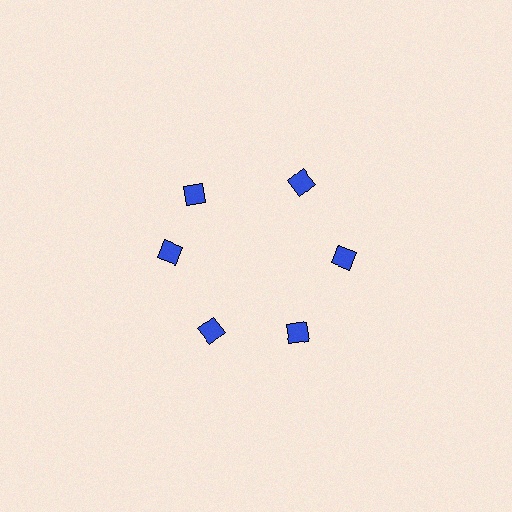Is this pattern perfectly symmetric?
No. The 6 blue diamonds are arranged in a ring, but one element near the 11 o'clock position is rotated out of alignment along the ring, breaking the 6-fold rotational symmetry.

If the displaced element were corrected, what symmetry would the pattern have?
It would have 6-fold rotational symmetry — the pattern would map onto itself every 60 degrees.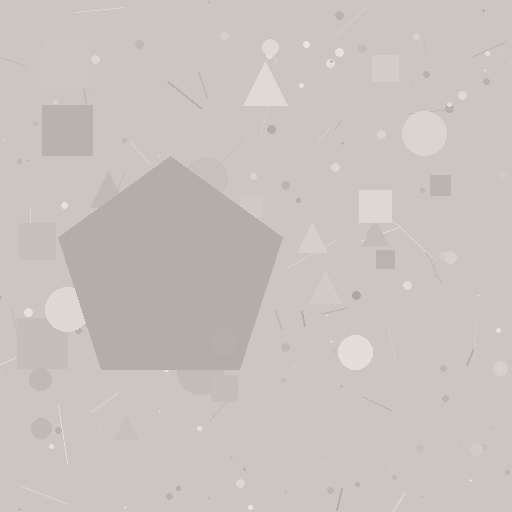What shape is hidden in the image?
A pentagon is hidden in the image.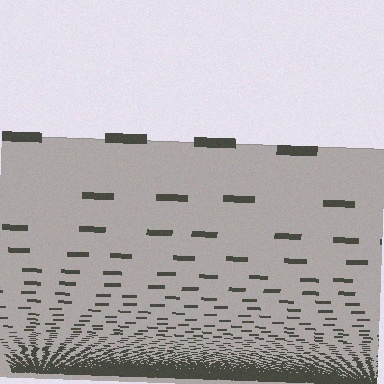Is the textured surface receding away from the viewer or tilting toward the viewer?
The surface appears to tilt toward the viewer. Texture elements get larger and sparser toward the top.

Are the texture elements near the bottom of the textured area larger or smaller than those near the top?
Smaller. The gradient is inverted — elements near the bottom are smaller and denser.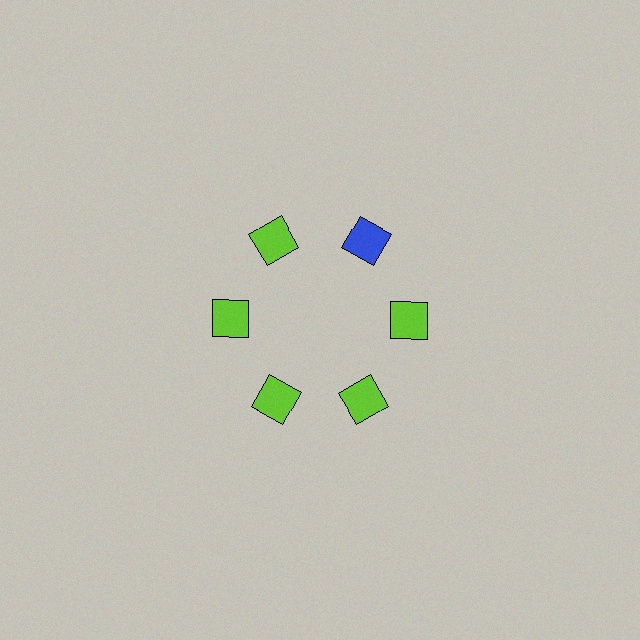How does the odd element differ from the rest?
It has a different color: blue instead of lime.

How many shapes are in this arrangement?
There are 6 shapes arranged in a ring pattern.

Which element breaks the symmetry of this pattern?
The blue square at roughly the 1 o'clock position breaks the symmetry. All other shapes are lime squares.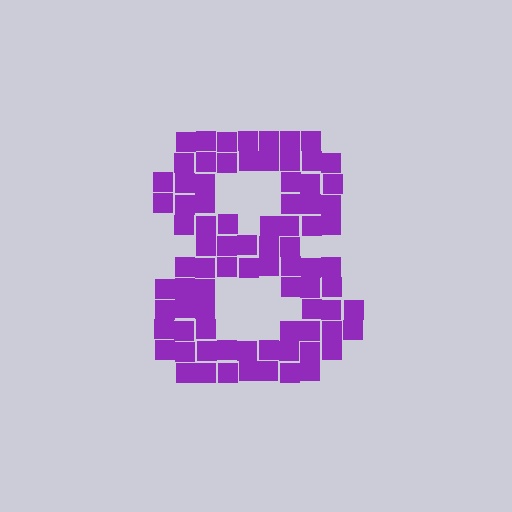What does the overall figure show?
The overall figure shows the digit 8.